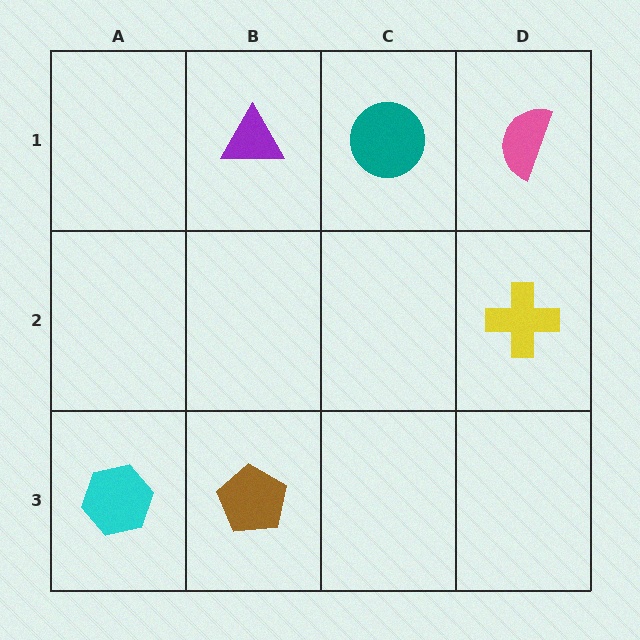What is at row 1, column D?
A pink semicircle.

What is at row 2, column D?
A yellow cross.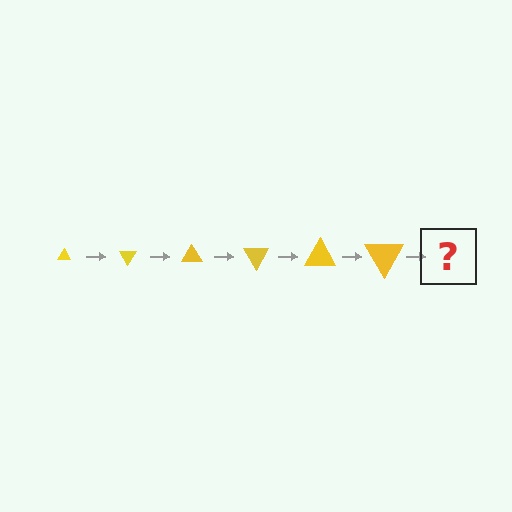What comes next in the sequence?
The next element should be a triangle, larger than the previous one and rotated 360 degrees from the start.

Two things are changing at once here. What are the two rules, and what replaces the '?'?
The two rules are that the triangle grows larger each step and it rotates 60 degrees each step. The '?' should be a triangle, larger than the previous one and rotated 360 degrees from the start.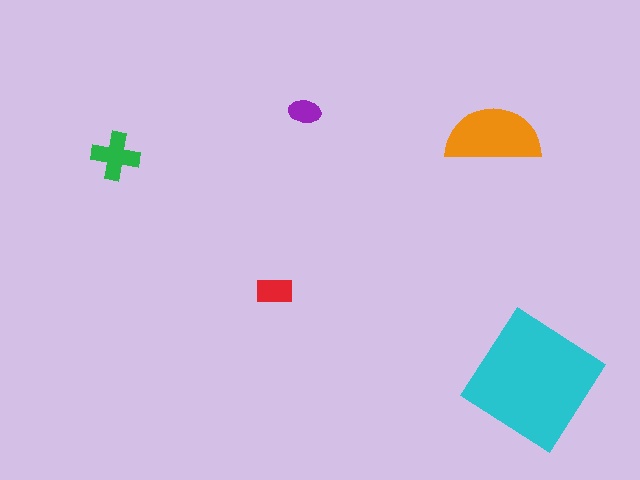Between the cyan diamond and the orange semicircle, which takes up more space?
The cyan diamond.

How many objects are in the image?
There are 5 objects in the image.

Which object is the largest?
The cyan diamond.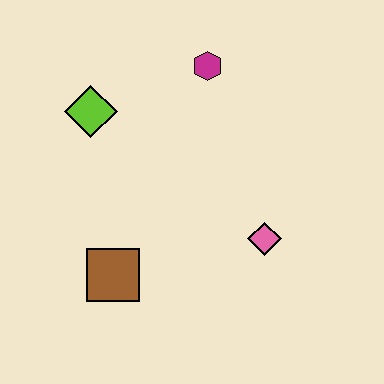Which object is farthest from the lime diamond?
The pink diamond is farthest from the lime diamond.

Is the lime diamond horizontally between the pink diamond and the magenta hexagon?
No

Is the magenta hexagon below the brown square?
No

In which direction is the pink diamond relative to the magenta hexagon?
The pink diamond is below the magenta hexagon.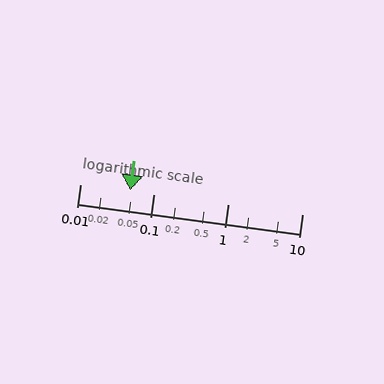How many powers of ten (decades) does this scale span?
The scale spans 3 decades, from 0.01 to 10.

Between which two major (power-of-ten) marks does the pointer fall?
The pointer is between 0.01 and 0.1.